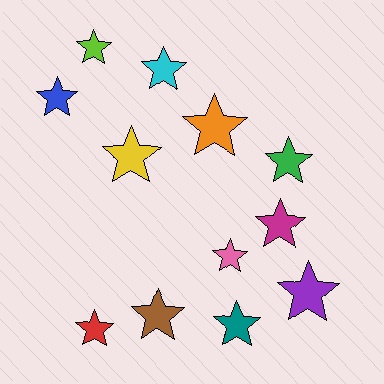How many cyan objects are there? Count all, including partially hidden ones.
There is 1 cyan object.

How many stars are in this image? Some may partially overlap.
There are 12 stars.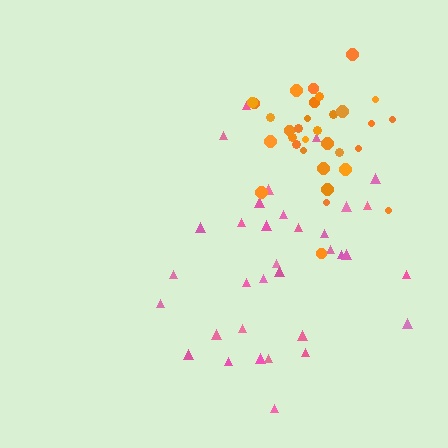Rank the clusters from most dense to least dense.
orange, pink.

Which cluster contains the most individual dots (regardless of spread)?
Pink (34).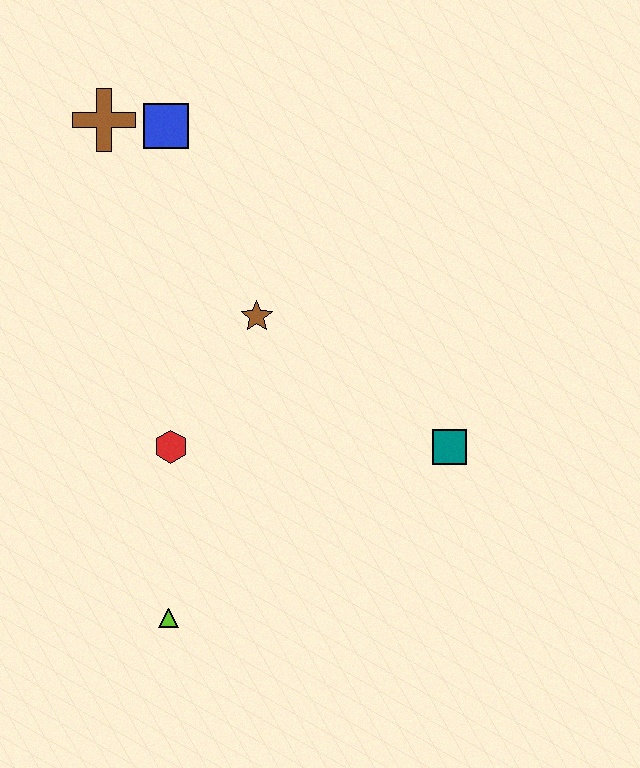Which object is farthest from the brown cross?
The lime triangle is farthest from the brown cross.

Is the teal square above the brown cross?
No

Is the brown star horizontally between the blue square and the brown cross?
No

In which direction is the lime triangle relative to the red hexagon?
The lime triangle is below the red hexagon.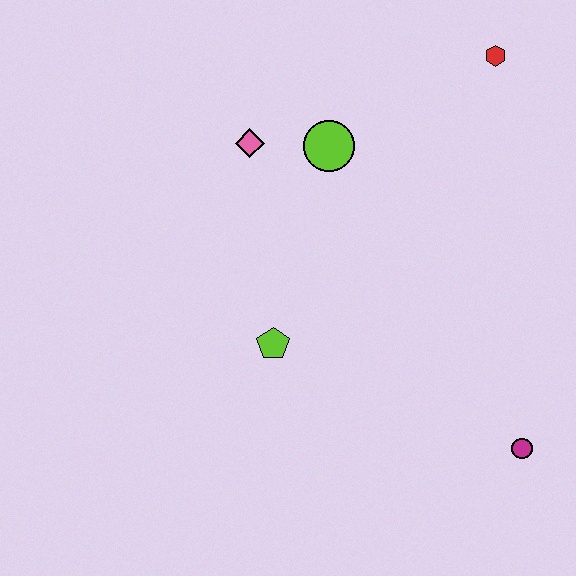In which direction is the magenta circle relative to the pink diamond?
The magenta circle is below the pink diamond.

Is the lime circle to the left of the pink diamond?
No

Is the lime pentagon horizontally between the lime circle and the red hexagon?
No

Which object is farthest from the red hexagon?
The magenta circle is farthest from the red hexagon.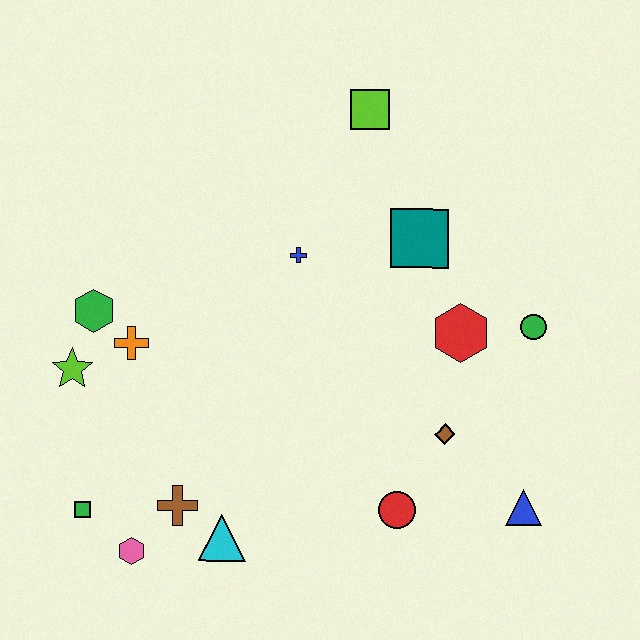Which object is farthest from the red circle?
The lime square is farthest from the red circle.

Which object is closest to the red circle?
The brown diamond is closest to the red circle.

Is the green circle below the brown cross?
No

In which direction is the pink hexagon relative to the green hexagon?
The pink hexagon is below the green hexagon.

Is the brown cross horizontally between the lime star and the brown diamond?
Yes